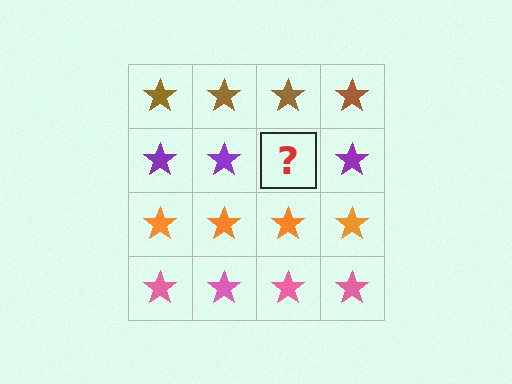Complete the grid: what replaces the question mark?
The question mark should be replaced with a purple star.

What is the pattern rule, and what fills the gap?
The rule is that each row has a consistent color. The gap should be filled with a purple star.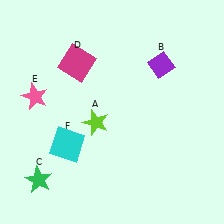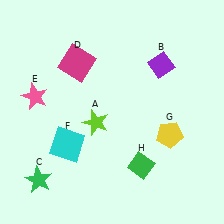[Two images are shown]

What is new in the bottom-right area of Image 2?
A green diamond (H) was added in the bottom-right area of Image 2.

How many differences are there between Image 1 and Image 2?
There are 2 differences between the two images.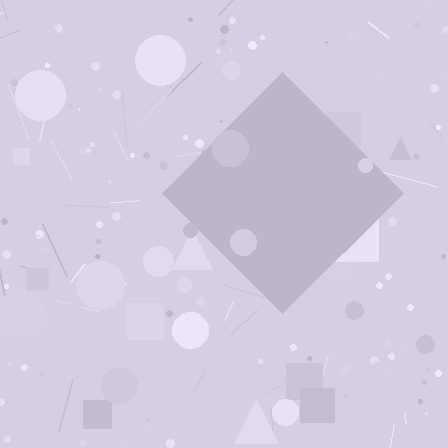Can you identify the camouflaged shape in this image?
The camouflaged shape is a diamond.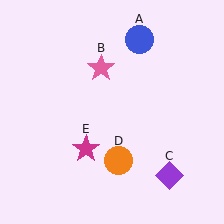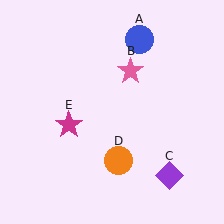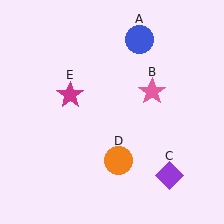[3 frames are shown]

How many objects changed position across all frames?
2 objects changed position: pink star (object B), magenta star (object E).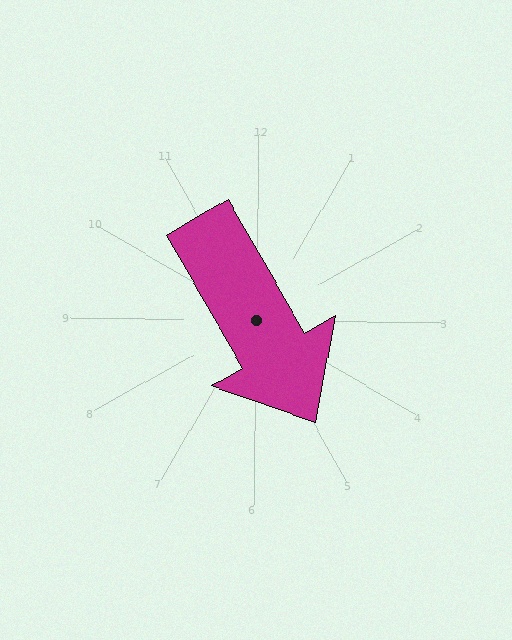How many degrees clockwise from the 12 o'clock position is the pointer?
Approximately 149 degrees.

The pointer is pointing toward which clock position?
Roughly 5 o'clock.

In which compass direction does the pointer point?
Southeast.